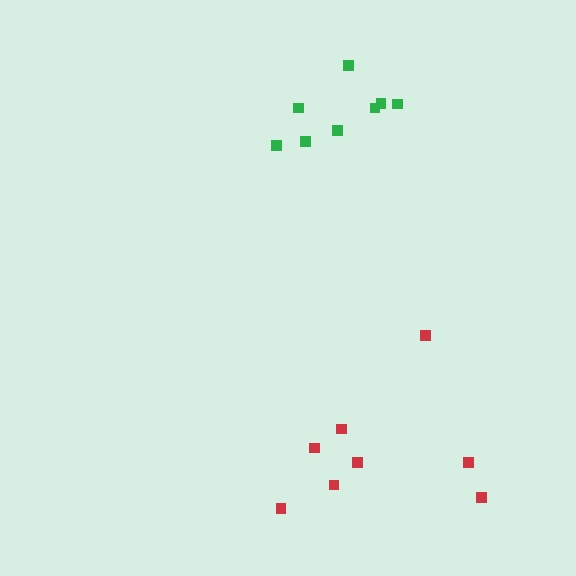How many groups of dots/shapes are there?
There are 2 groups.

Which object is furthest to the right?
The red cluster is rightmost.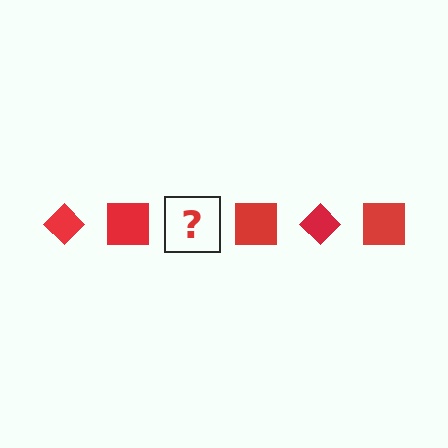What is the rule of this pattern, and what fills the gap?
The rule is that the pattern cycles through diamond, square shapes in red. The gap should be filled with a red diamond.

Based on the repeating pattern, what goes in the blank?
The blank should be a red diamond.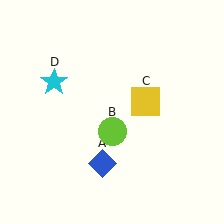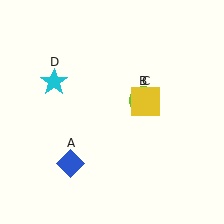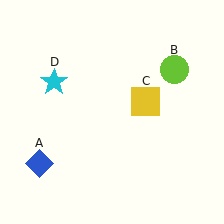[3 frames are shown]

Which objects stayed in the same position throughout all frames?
Yellow square (object C) and cyan star (object D) remained stationary.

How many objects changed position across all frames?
2 objects changed position: blue diamond (object A), lime circle (object B).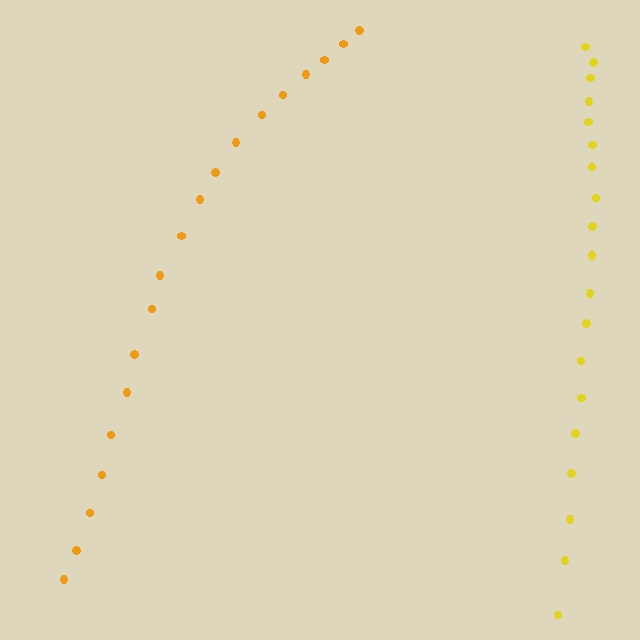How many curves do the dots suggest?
There are 2 distinct paths.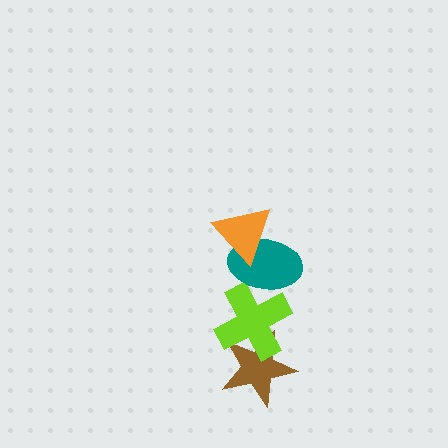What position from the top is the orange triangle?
The orange triangle is 1st from the top.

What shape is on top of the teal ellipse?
The orange triangle is on top of the teal ellipse.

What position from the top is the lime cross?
The lime cross is 3rd from the top.